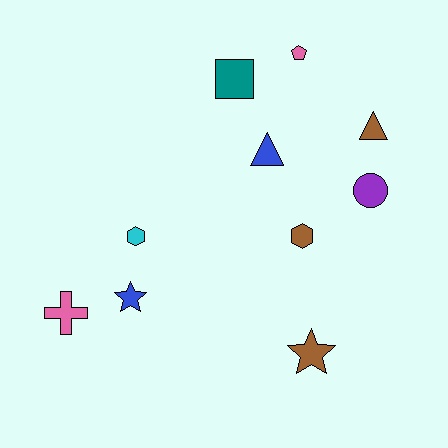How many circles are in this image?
There is 1 circle.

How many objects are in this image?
There are 10 objects.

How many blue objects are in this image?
There are 2 blue objects.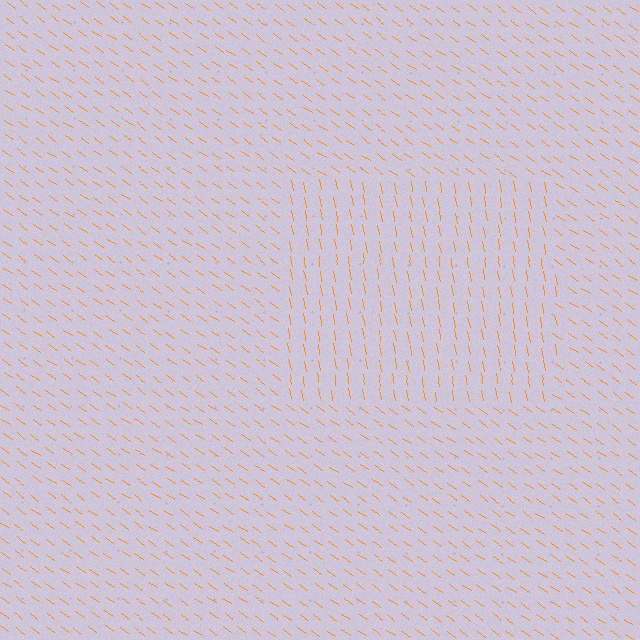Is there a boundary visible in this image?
Yes, there is a texture boundary formed by a change in line orientation.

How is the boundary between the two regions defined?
The boundary is defined purely by a change in line orientation (approximately 45 degrees difference). All lines are the same color and thickness.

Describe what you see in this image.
The image is filled with small orange line segments. A rectangle region in the image has lines oriented differently from the surrounding lines, creating a visible texture boundary.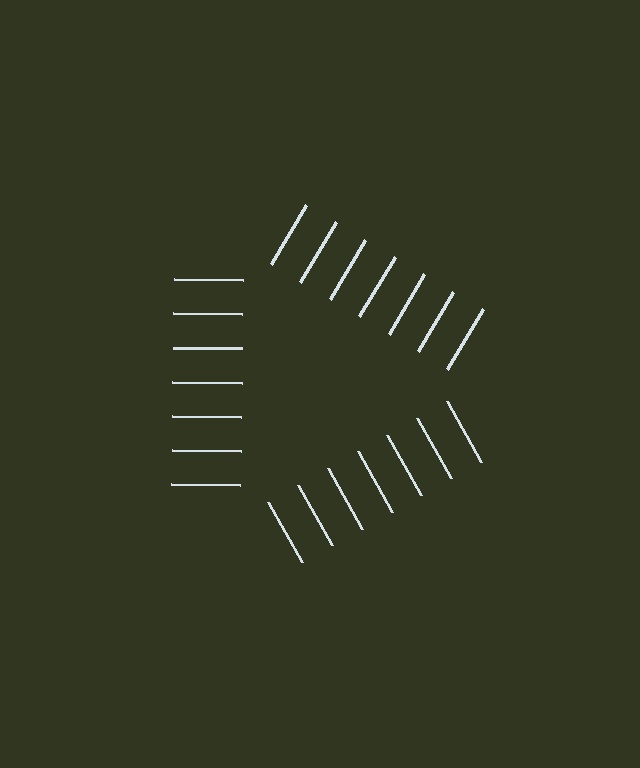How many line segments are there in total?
21 — 7 along each of the 3 edges.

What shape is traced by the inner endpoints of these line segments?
An illusory triangle — the line segments terminate on its edges but no continuous stroke is drawn.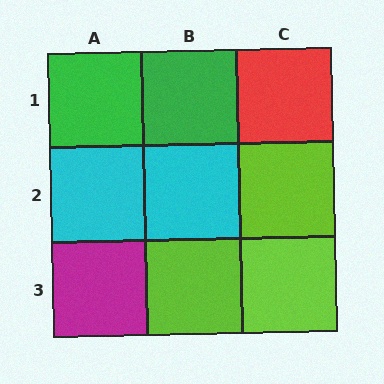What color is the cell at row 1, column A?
Green.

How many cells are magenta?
1 cell is magenta.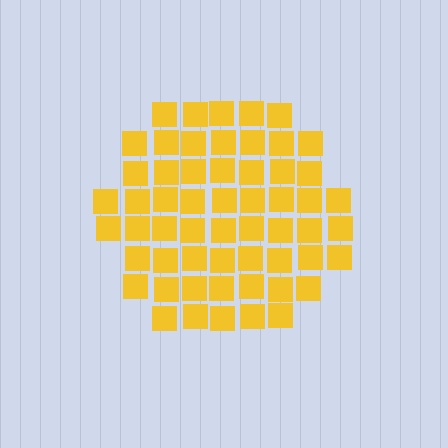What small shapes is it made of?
It is made of small squares.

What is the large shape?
The large shape is a hexagon.